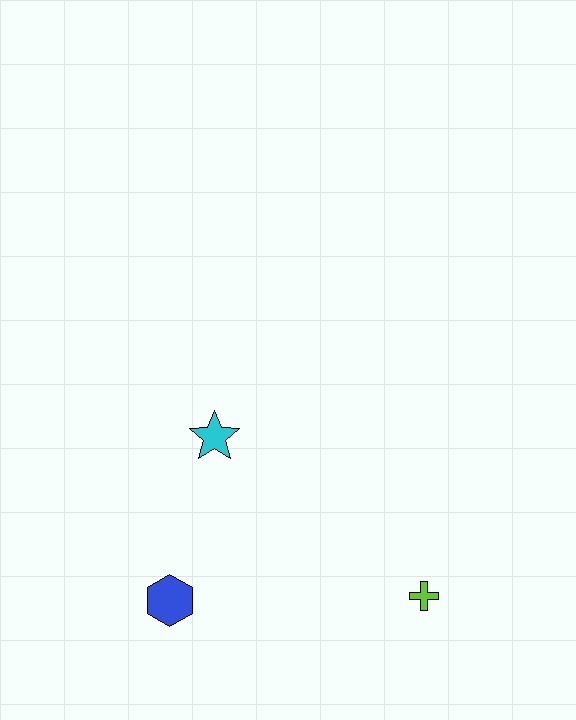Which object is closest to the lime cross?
The blue hexagon is closest to the lime cross.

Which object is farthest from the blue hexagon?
The lime cross is farthest from the blue hexagon.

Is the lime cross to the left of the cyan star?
No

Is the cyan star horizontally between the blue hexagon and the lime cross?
Yes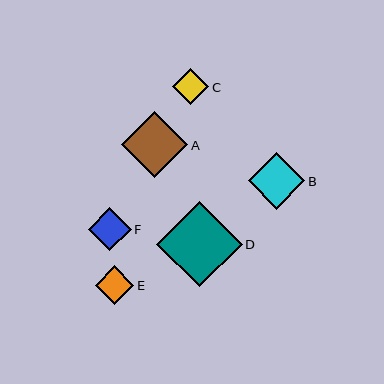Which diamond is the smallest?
Diamond C is the smallest with a size of approximately 36 pixels.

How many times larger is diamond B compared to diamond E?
Diamond B is approximately 1.4 times the size of diamond E.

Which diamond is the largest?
Diamond D is the largest with a size of approximately 85 pixels.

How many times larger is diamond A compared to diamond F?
Diamond A is approximately 1.5 times the size of diamond F.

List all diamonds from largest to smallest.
From largest to smallest: D, A, B, F, E, C.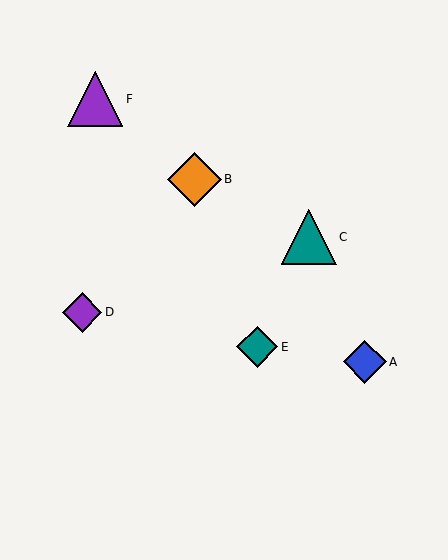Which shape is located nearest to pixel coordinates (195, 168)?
The orange diamond (labeled B) at (194, 179) is nearest to that location.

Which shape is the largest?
The teal triangle (labeled C) is the largest.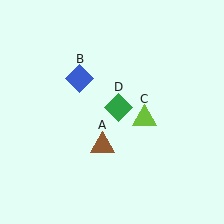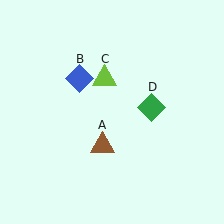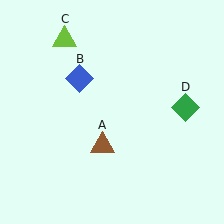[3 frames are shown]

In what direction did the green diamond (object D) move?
The green diamond (object D) moved right.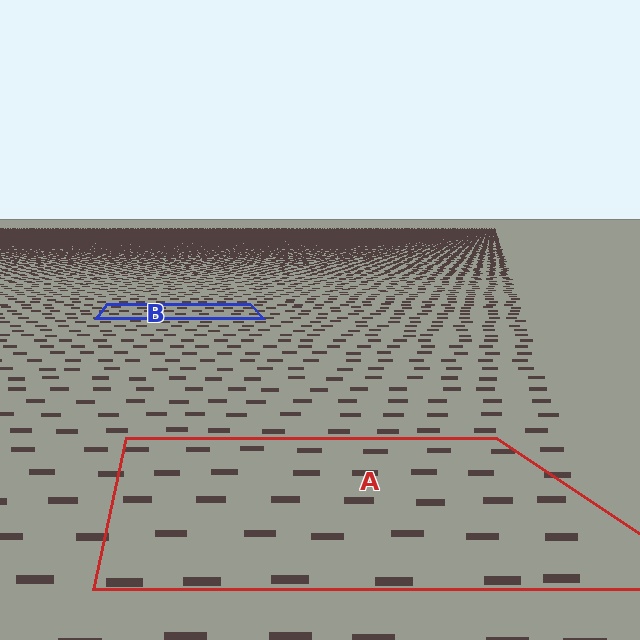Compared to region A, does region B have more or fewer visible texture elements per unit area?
Region B has more texture elements per unit area — they are packed more densely because it is farther away.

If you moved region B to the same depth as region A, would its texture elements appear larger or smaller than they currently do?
They would appear larger. At a closer depth, the same texture elements are projected at a bigger on-screen size.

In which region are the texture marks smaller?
The texture marks are smaller in region B, because it is farther away.